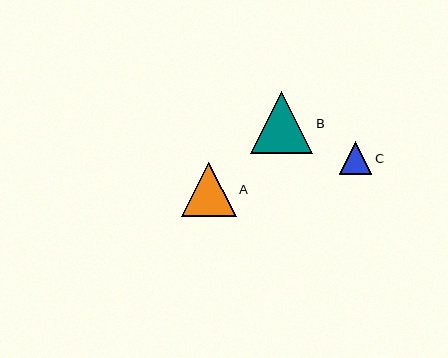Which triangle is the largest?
Triangle B is the largest with a size of approximately 62 pixels.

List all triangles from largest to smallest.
From largest to smallest: B, A, C.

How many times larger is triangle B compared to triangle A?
Triangle B is approximately 1.1 times the size of triangle A.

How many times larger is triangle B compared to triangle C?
Triangle B is approximately 1.9 times the size of triangle C.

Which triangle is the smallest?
Triangle C is the smallest with a size of approximately 33 pixels.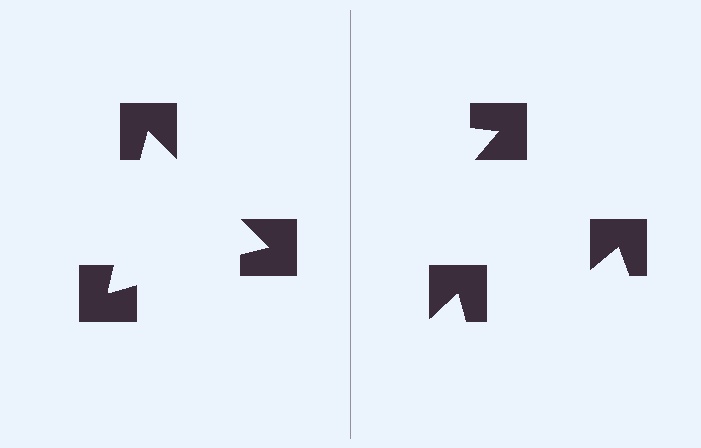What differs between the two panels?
The notched squares are positioned identically on both sides; only the wedge orientations differ. On the left they align to a triangle; on the right they are misaligned.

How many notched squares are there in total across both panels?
6 — 3 on each side.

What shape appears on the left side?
An illusory triangle.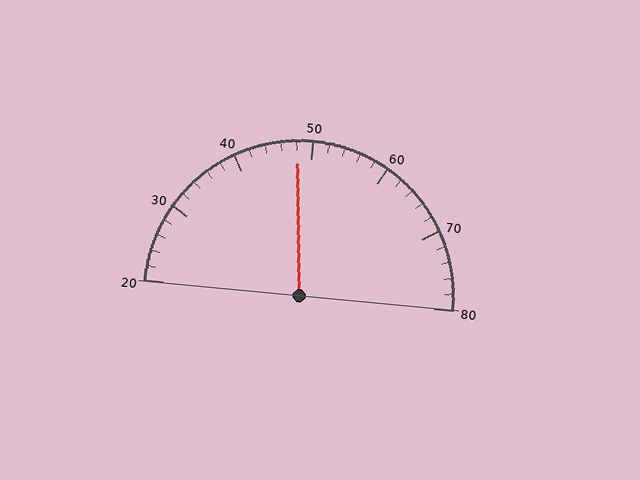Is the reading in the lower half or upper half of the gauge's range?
The reading is in the lower half of the range (20 to 80).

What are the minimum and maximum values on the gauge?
The gauge ranges from 20 to 80.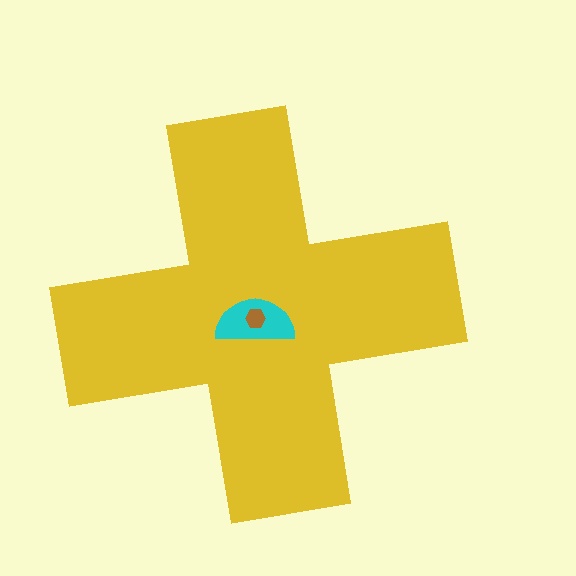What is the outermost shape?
The yellow cross.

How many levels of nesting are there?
3.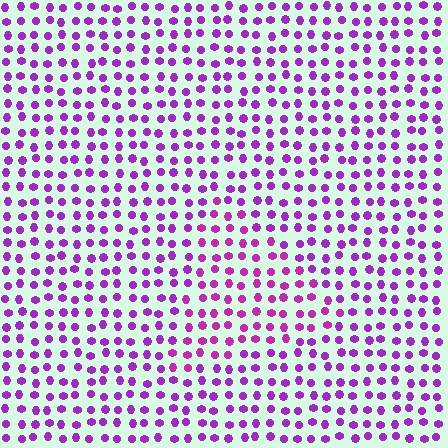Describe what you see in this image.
The image is filled with small purple elements in a uniform arrangement. A triangle-shaped region is visible where the elements are tinted to a slightly different hue, forming a subtle color boundary.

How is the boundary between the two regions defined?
The boundary is defined purely by a slight shift in hue (about 20 degrees). Spacing, size, and orientation are identical on both sides.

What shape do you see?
I see a triangle.